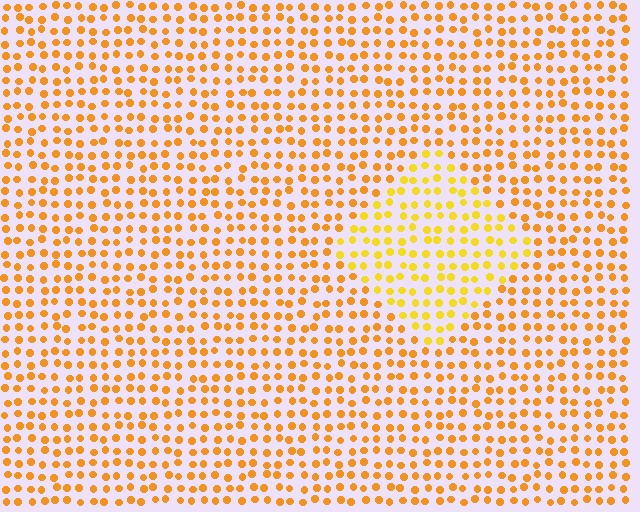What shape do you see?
I see a diamond.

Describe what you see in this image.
The image is filled with small orange elements in a uniform arrangement. A diamond-shaped region is visible where the elements are tinted to a slightly different hue, forming a subtle color boundary.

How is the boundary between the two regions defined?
The boundary is defined purely by a slight shift in hue (about 21 degrees). Spacing, size, and orientation are identical on both sides.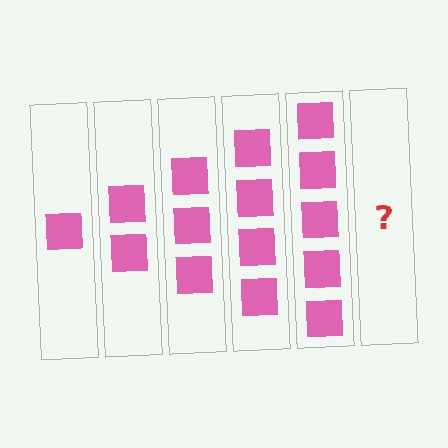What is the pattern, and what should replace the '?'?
The pattern is that each step adds one more square. The '?' should be 6 squares.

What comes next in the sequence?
The next element should be 6 squares.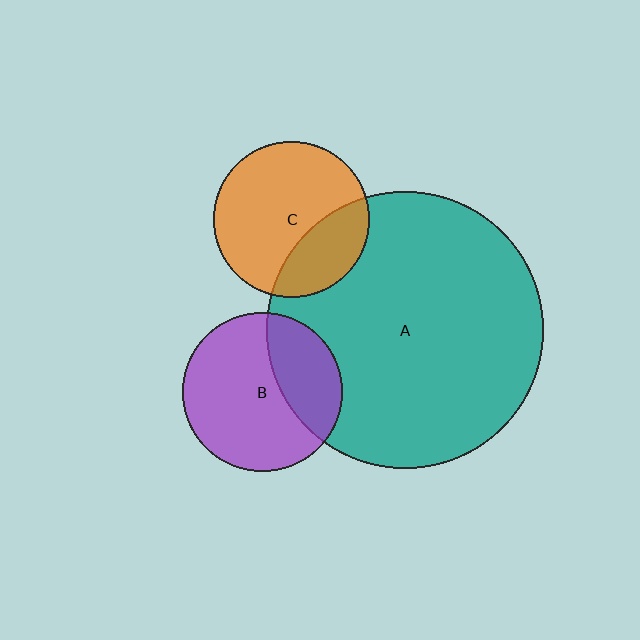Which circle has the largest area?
Circle A (teal).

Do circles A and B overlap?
Yes.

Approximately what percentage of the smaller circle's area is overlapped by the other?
Approximately 30%.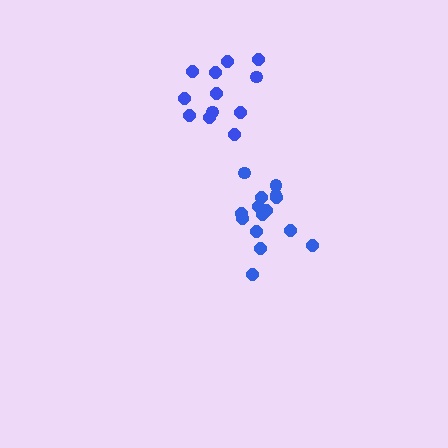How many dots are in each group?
Group 1: 12 dots, Group 2: 15 dots (27 total).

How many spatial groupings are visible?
There are 2 spatial groupings.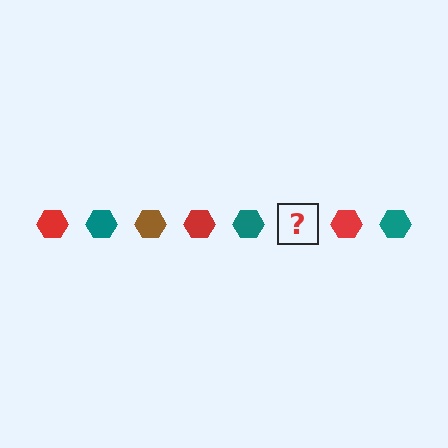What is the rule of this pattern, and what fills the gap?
The rule is that the pattern cycles through red, teal, brown hexagons. The gap should be filled with a brown hexagon.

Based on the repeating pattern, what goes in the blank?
The blank should be a brown hexagon.